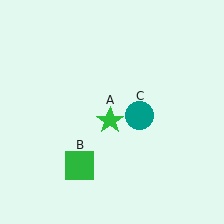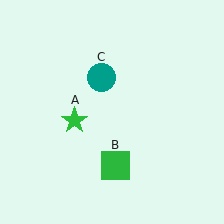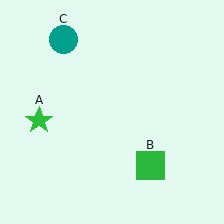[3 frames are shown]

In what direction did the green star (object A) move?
The green star (object A) moved left.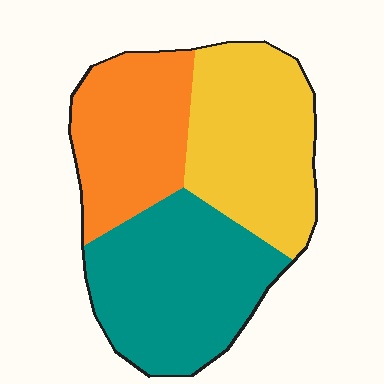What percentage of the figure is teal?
Teal takes up about three eighths (3/8) of the figure.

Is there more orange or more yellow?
Yellow.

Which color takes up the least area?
Orange, at roughly 25%.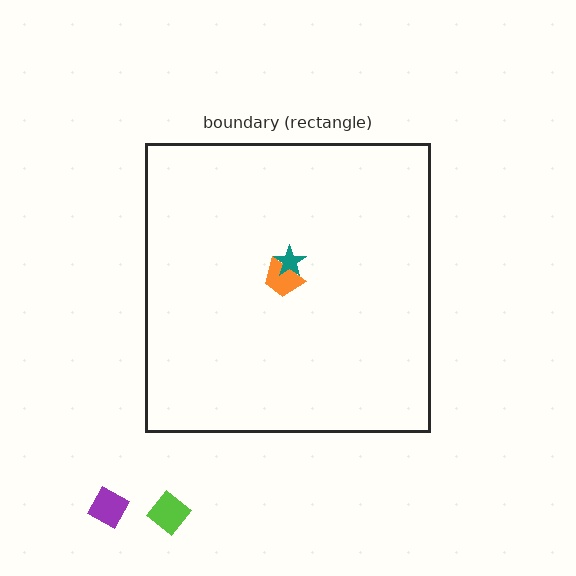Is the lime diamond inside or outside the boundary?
Outside.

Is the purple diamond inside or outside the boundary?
Outside.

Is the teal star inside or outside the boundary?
Inside.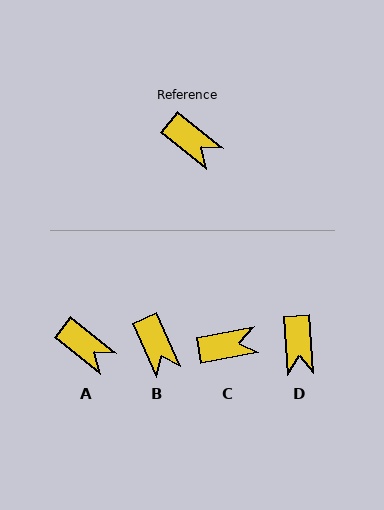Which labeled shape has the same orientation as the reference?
A.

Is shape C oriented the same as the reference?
No, it is off by about 49 degrees.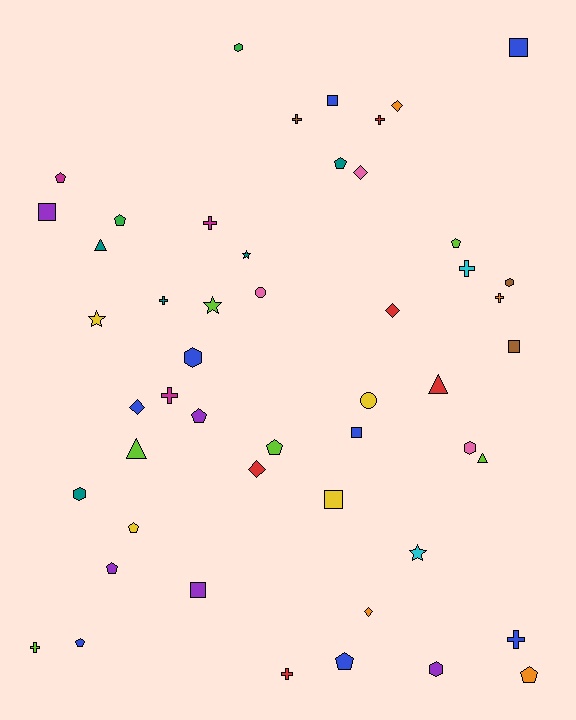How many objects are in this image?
There are 50 objects.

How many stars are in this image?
There are 4 stars.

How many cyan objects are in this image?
There are 2 cyan objects.